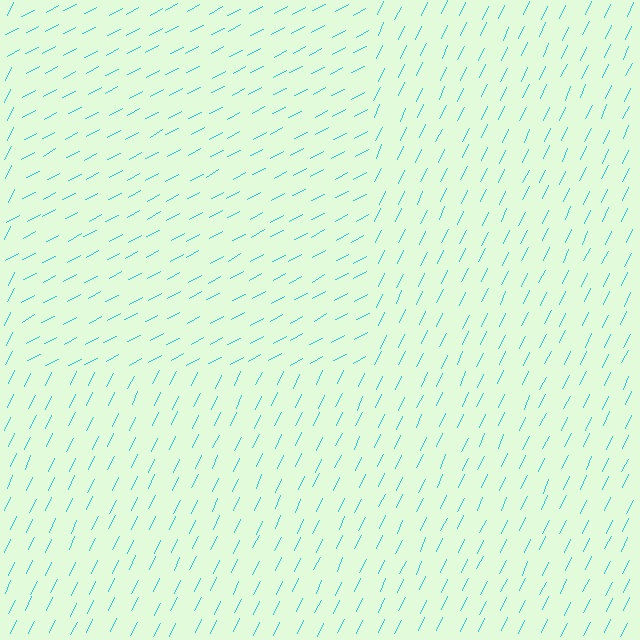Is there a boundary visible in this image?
Yes, there is a texture boundary formed by a change in line orientation.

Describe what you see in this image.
The image is filled with small cyan line segments. A rectangle region in the image has lines oriented differently from the surrounding lines, creating a visible texture boundary.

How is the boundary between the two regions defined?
The boundary is defined purely by a change in line orientation (approximately 37 degrees difference). All lines are the same color and thickness.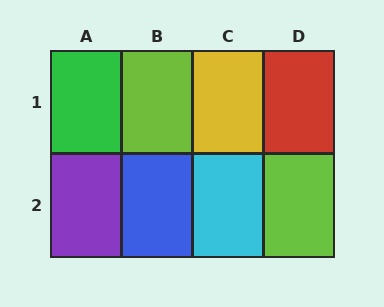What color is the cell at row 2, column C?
Cyan.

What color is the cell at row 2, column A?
Purple.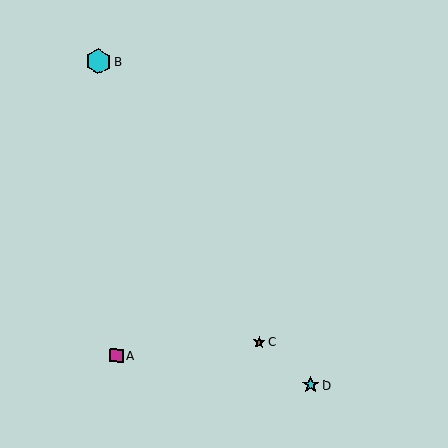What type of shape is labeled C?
Shape C is a brown star.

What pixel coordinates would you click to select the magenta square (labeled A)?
Click at (117, 356) to select the magenta square A.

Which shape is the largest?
The cyan hexagon (labeled B) is the largest.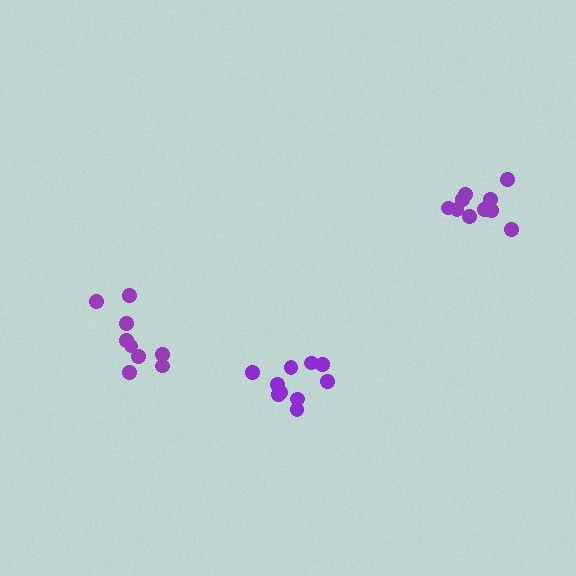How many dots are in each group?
Group 1: 10 dots, Group 2: 9 dots, Group 3: 10 dots (29 total).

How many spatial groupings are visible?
There are 3 spatial groupings.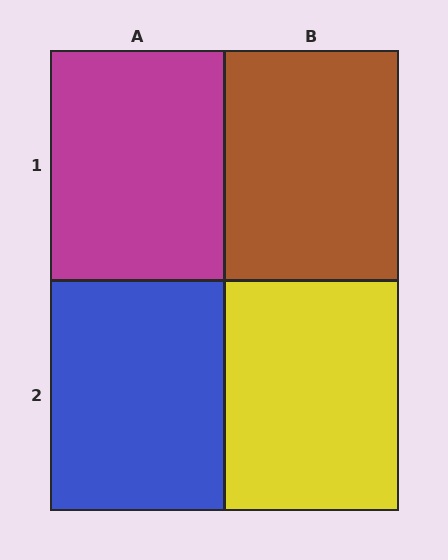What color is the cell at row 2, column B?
Yellow.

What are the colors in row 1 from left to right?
Magenta, brown.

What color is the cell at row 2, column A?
Blue.